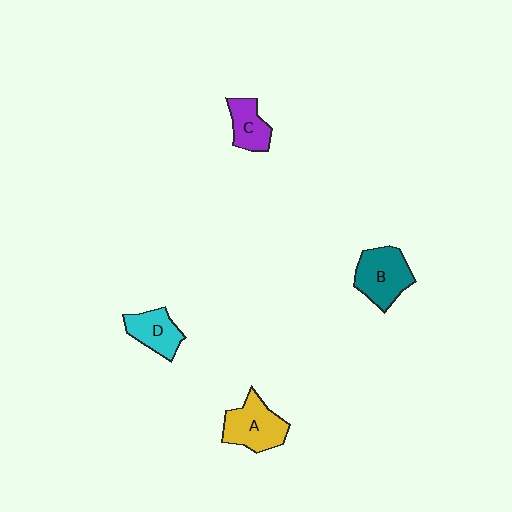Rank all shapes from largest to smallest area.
From largest to smallest: B (teal), A (yellow), D (cyan), C (purple).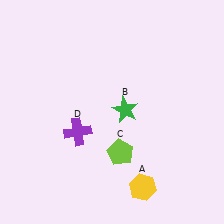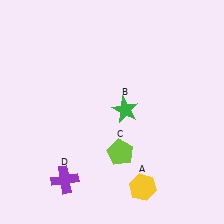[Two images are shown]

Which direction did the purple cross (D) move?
The purple cross (D) moved down.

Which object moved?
The purple cross (D) moved down.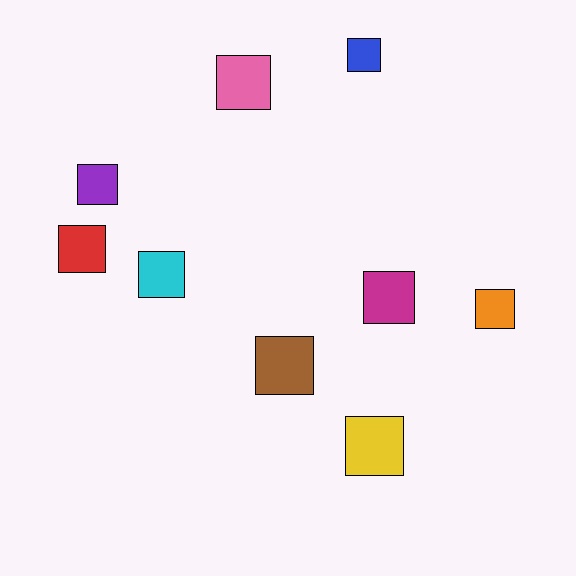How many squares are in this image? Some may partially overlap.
There are 9 squares.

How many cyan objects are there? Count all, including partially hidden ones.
There is 1 cyan object.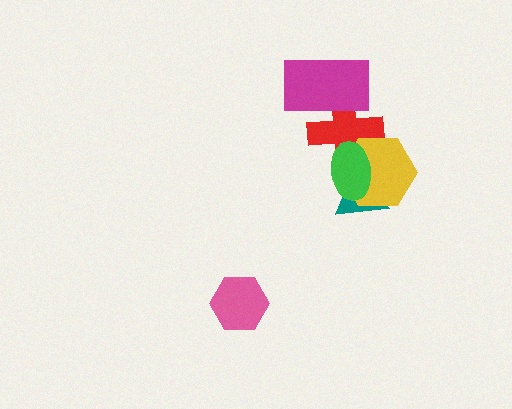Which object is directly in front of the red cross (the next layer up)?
The yellow hexagon is directly in front of the red cross.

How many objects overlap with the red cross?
3 objects overlap with the red cross.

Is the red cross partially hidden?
Yes, it is partially covered by another shape.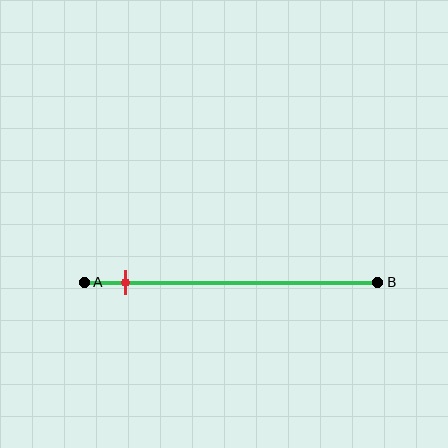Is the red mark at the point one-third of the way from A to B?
No, the mark is at about 15% from A, not at the 33% one-third point.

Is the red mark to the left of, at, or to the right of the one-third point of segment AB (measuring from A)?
The red mark is to the left of the one-third point of segment AB.